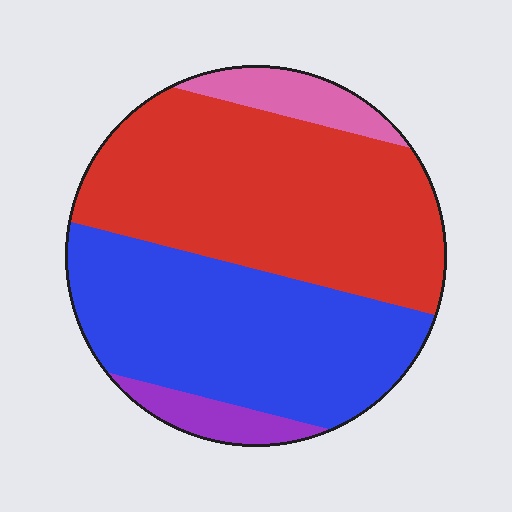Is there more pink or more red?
Red.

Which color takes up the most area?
Red, at roughly 45%.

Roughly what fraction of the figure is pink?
Pink takes up about one tenth (1/10) of the figure.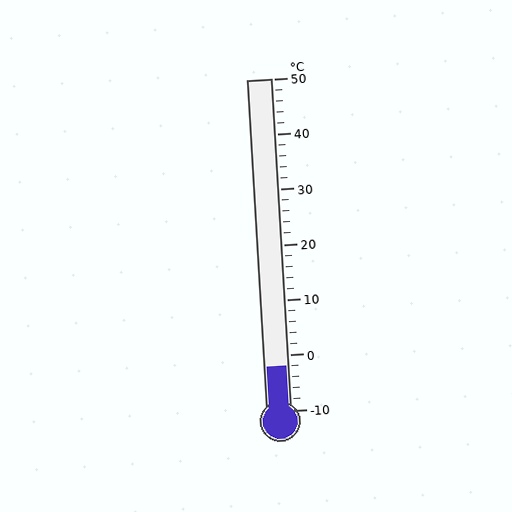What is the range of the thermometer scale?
The thermometer scale ranges from -10°C to 50°C.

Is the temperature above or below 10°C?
The temperature is below 10°C.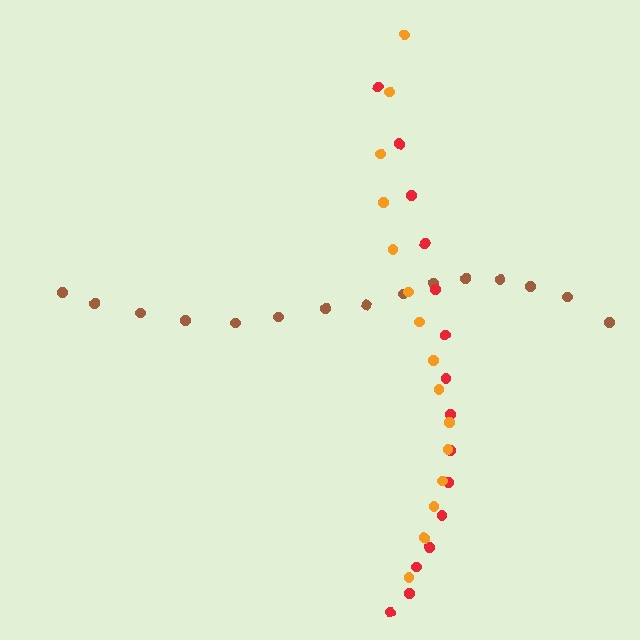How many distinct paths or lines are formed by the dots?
There are 3 distinct paths.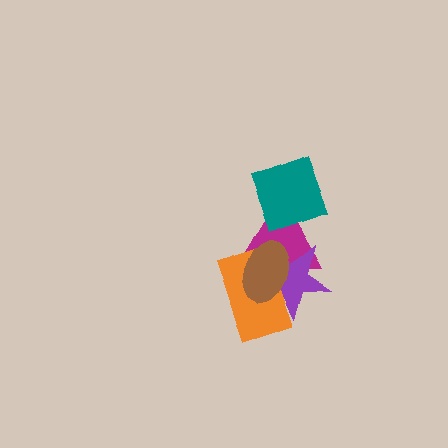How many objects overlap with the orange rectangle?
3 objects overlap with the orange rectangle.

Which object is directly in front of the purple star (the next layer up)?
The orange rectangle is directly in front of the purple star.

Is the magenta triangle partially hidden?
Yes, it is partially covered by another shape.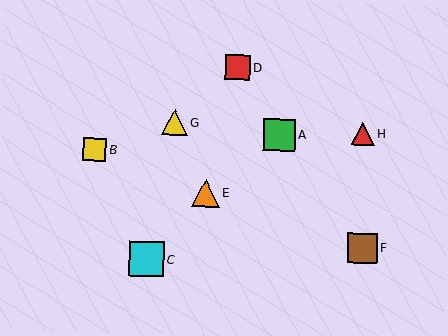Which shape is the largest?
The cyan square (labeled C) is the largest.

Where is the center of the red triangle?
The center of the red triangle is at (363, 134).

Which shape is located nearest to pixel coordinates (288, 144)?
The green square (labeled A) at (279, 135) is nearest to that location.